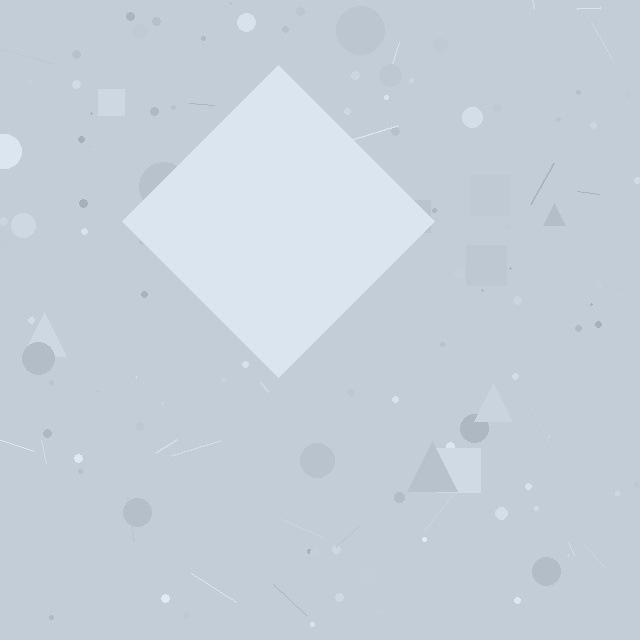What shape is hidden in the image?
A diamond is hidden in the image.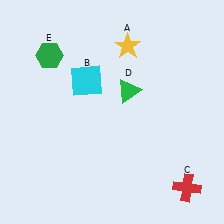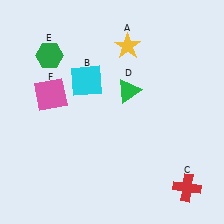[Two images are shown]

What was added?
A pink square (F) was added in Image 2.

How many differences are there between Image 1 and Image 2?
There is 1 difference between the two images.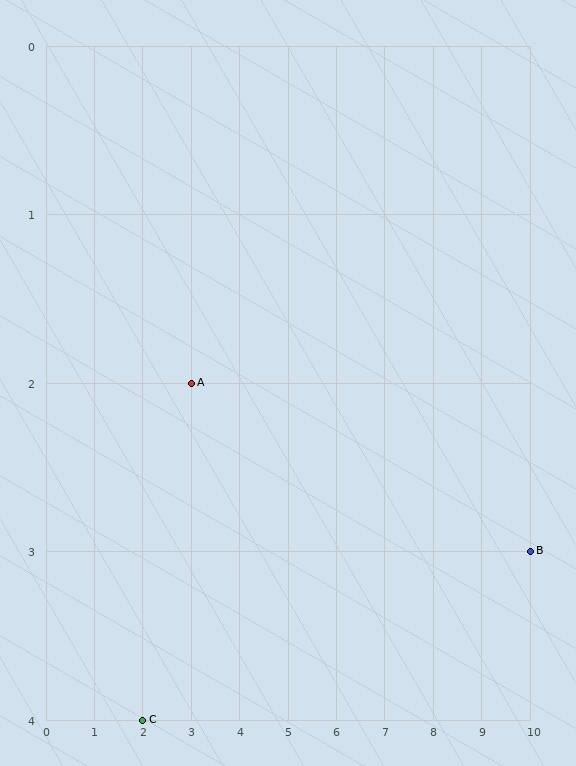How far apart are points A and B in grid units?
Points A and B are 7 columns and 1 row apart (about 7.1 grid units diagonally).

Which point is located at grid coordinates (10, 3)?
Point B is at (10, 3).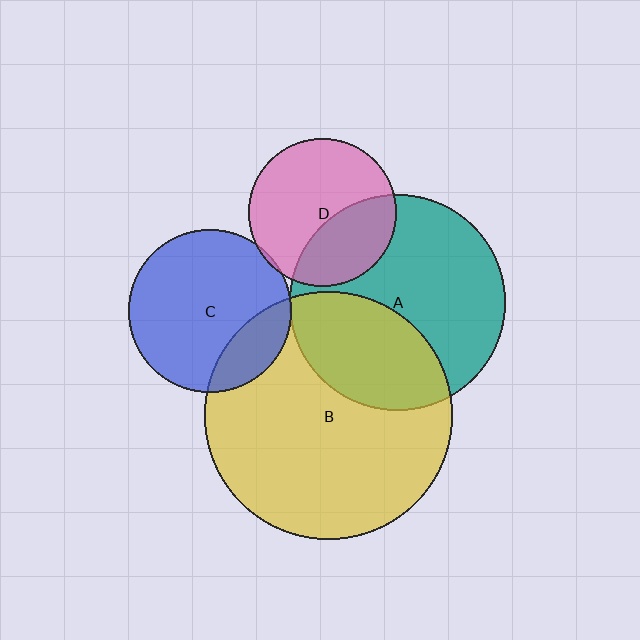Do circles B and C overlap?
Yes.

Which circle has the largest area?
Circle B (yellow).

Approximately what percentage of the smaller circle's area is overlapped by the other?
Approximately 20%.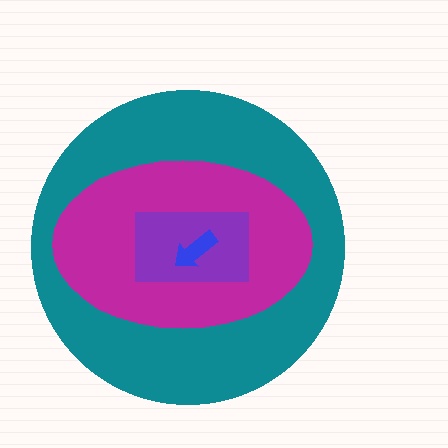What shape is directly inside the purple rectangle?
The blue arrow.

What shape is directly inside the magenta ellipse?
The purple rectangle.